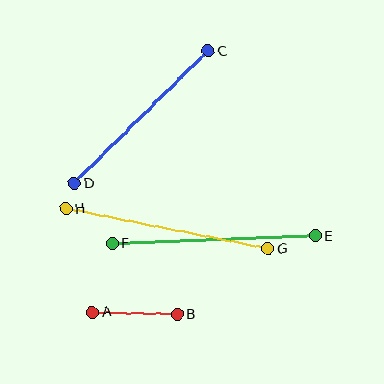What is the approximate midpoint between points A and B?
The midpoint is at approximately (135, 313) pixels.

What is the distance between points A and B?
The distance is approximately 85 pixels.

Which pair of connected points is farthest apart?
Points G and H are farthest apart.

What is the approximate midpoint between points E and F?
The midpoint is at approximately (214, 240) pixels.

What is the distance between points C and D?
The distance is approximately 188 pixels.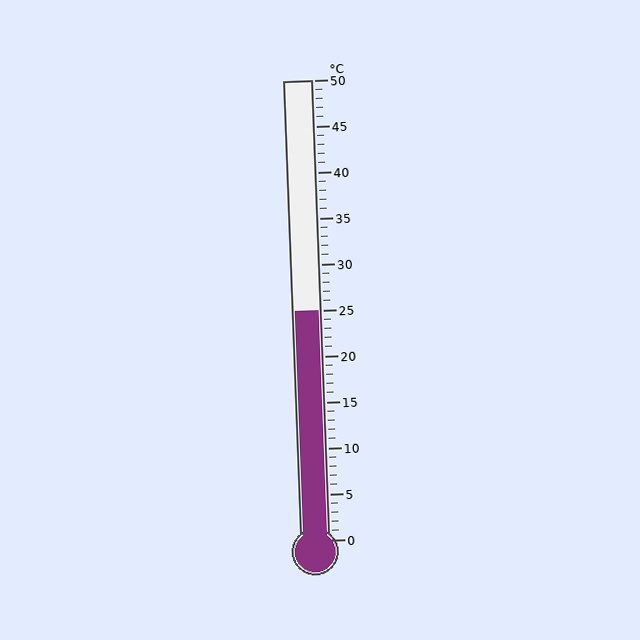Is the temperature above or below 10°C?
The temperature is above 10°C.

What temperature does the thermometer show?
The thermometer shows approximately 25°C.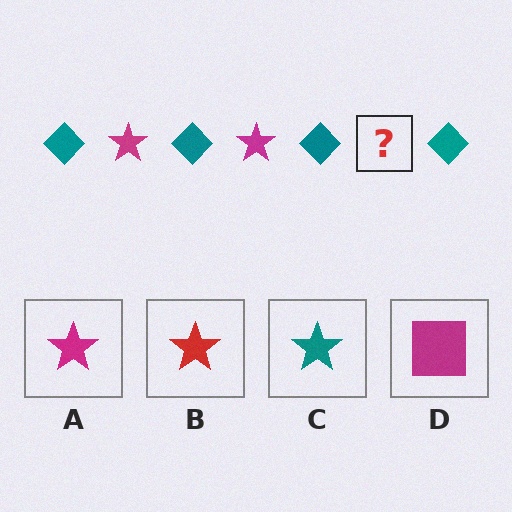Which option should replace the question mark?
Option A.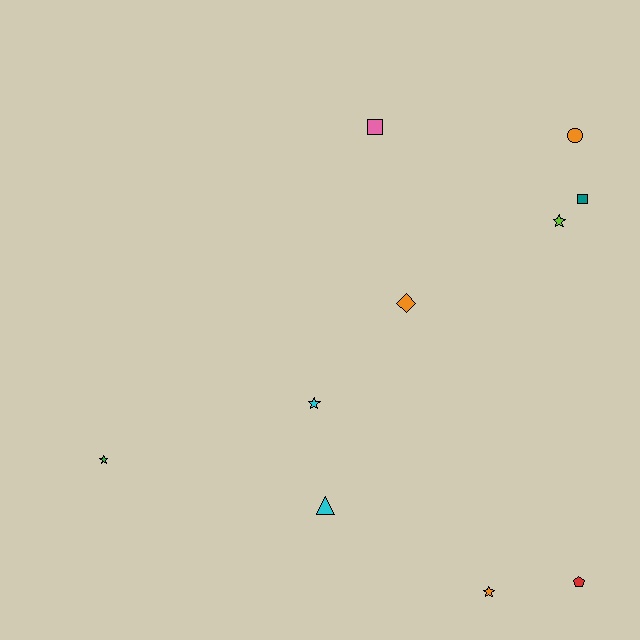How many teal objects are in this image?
There is 1 teal object.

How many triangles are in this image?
There is 1 triangle.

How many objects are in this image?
There are 10 objects.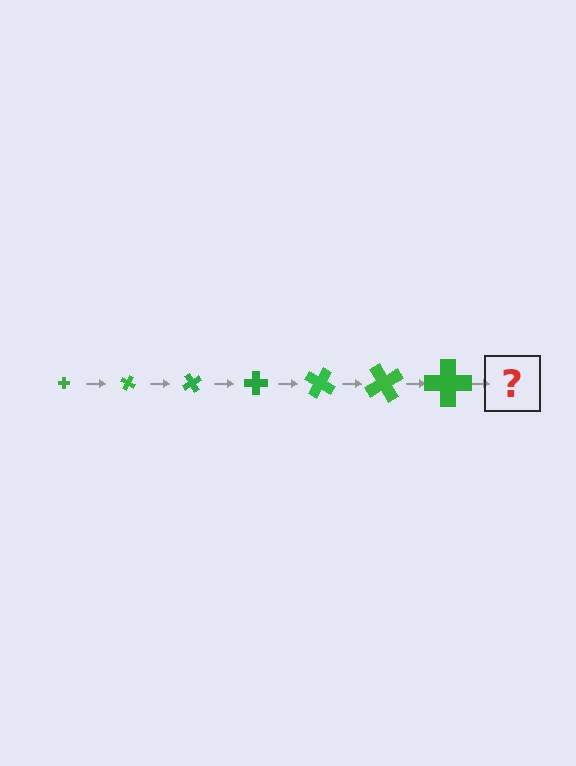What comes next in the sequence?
The next element should be a cross, larger than the previous one and rotated 210 degrees from the start.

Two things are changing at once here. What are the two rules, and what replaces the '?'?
The two rules are that the cross grows larger each step and it rotates 30 degrees each step. The '?' should be a cross, larger than the previous one and rotated 210 degrees from the start.